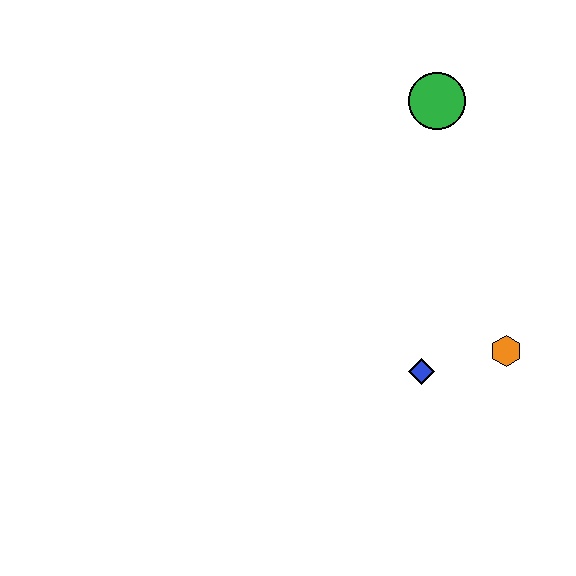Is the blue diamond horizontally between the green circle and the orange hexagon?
No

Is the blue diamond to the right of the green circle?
No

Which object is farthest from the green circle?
The blue diamond is farthest from the green circle.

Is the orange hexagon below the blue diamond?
No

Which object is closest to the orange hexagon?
The blue diamond is closest to the orange hexagon.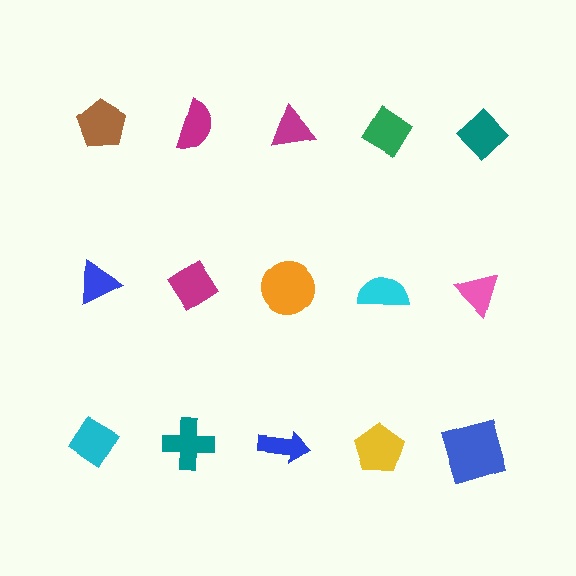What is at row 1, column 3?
A magenta triangle.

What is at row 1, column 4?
A green diamond.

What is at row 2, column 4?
A cyan semicircle.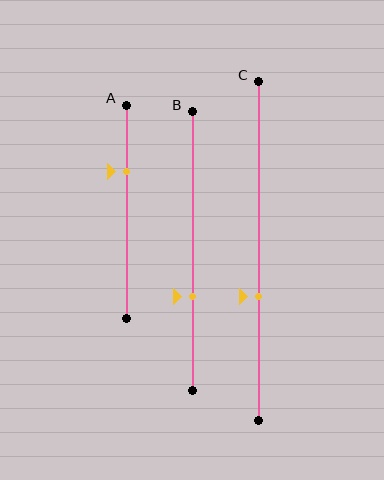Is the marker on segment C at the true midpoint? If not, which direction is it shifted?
No, the marker on segment C is shifted downward by about 13% of the segment length.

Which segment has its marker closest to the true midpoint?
Segment C has its marker closest to the true midpoint.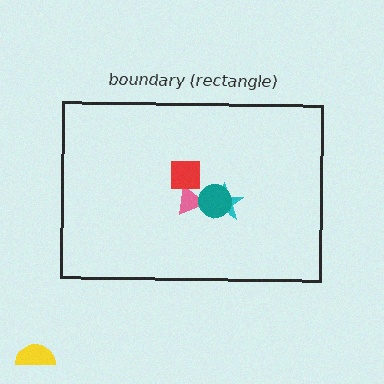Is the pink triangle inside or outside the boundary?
Inside.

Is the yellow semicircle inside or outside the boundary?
Outside.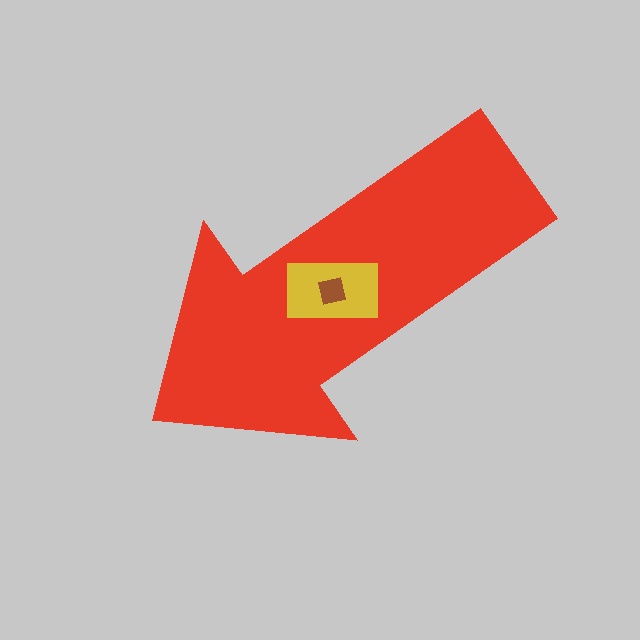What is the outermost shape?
The red arrow.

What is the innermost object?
The brown square.